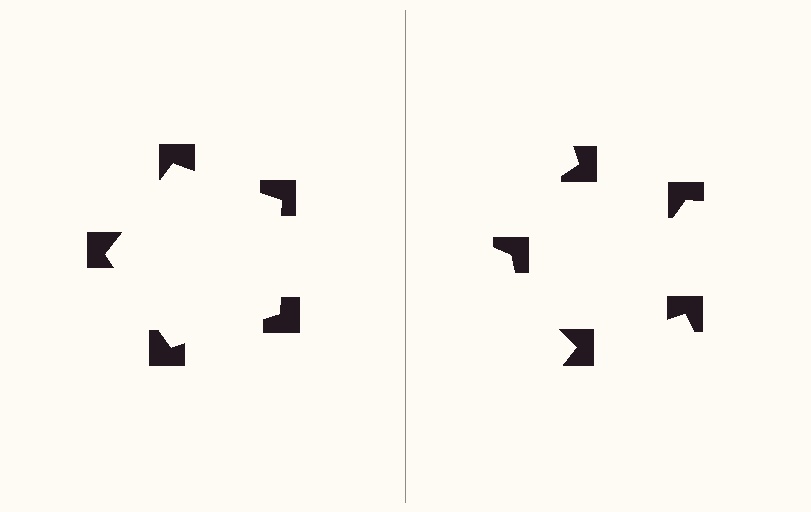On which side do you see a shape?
An illusory pentagon appears on the left side. On the right side the wedge cuts are rotated, so no coherent shape forms.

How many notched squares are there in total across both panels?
10 — 5 on each side.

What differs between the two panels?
The notched squares are positioned identically on both sides; only the wedge orientations differ. On the left they align to a pentagon; on the right they are misaligned.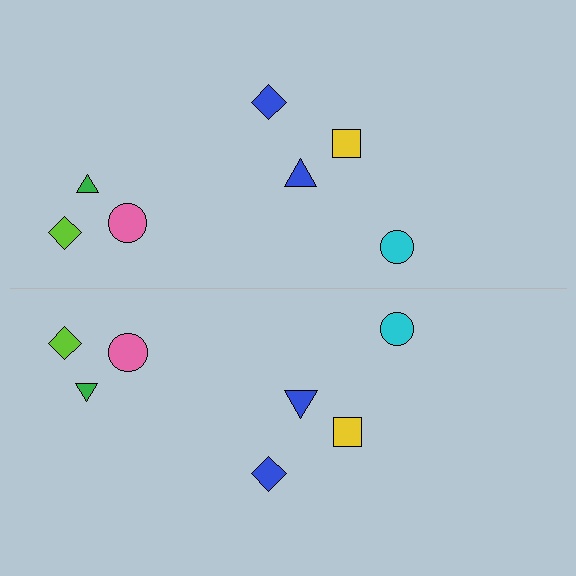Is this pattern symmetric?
Yes, this pattern has bilateral (reflection) symmetry.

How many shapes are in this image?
There are 14 shapes in this image.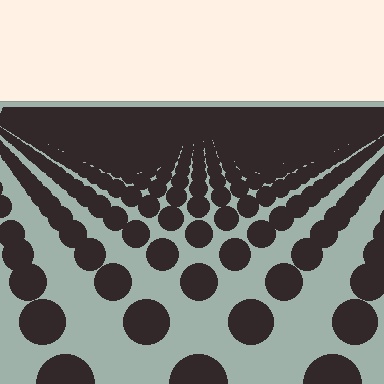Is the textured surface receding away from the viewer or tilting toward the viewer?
The surface is receding away from the viewer. Texture elements get smaller and denser toward the top.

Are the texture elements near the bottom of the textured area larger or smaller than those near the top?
Larger. Near the bottom, elements are closer to the viewer and appear at a bigger on-screen size.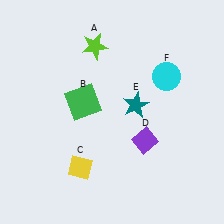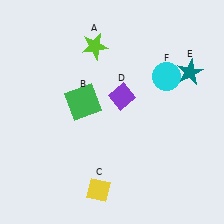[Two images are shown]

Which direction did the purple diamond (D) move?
The purple diamond (D) moved up.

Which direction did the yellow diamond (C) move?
The yellow diamond (C) moved down.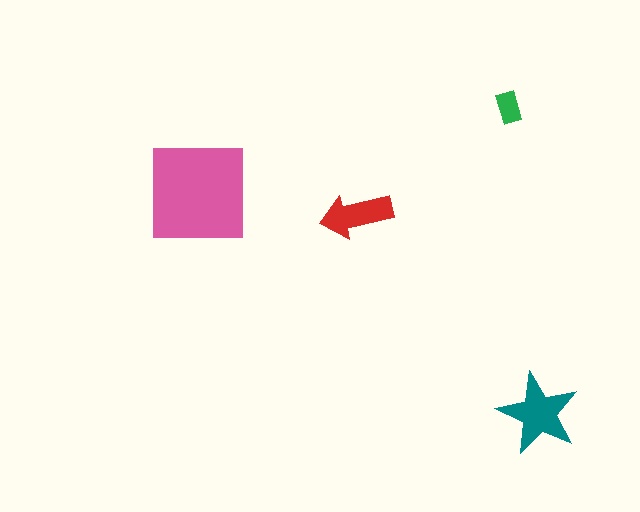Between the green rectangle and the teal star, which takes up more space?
The teal star.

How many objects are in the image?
There are 4 objects in the image.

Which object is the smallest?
The green rectangle.